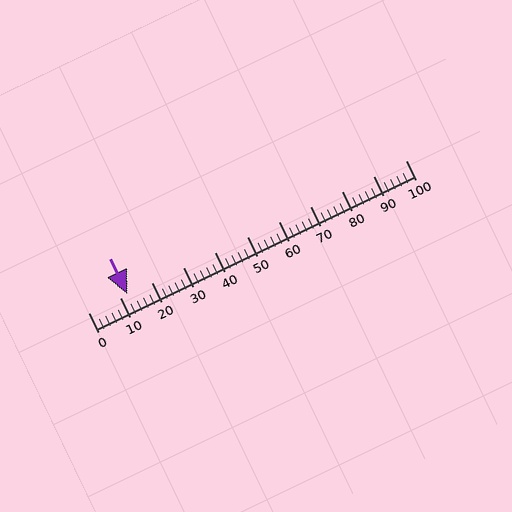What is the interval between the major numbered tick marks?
The major tick marks are spaced 10 units apart.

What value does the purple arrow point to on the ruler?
The purple arrow points to approximately 12.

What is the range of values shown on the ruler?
The ruler shows values from 0 to 100.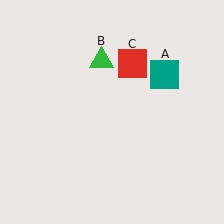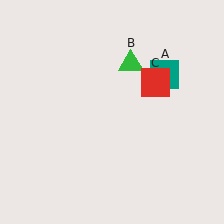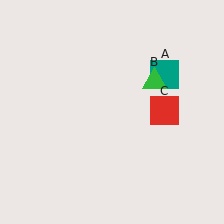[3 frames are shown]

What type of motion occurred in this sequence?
The green triangle (object B), red square (object C) rotated clockwise around the center of the scene.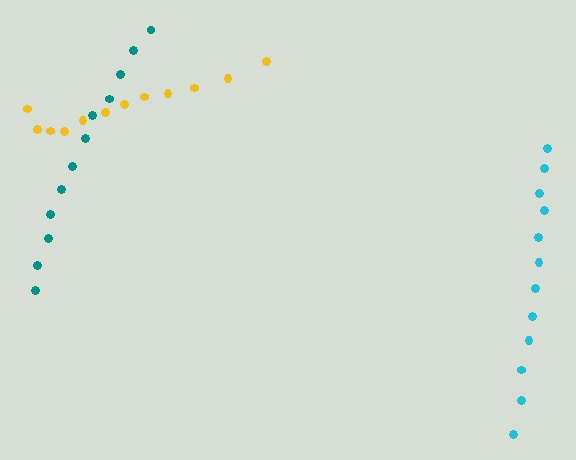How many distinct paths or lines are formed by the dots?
There are 3 distinct paths.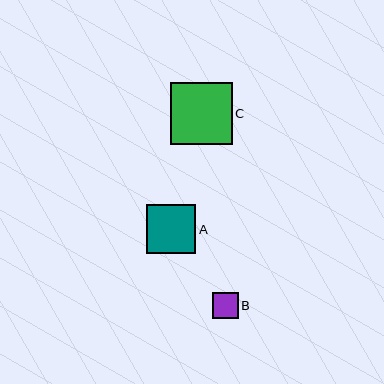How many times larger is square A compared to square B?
Square A is approximately 2.0 times the size of square B.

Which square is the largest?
Square C is the largest with a size of approximately 62 pixels.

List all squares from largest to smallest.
From largest to smallest: C, A, B.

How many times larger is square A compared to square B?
Square A is approximately 2.0 times the size of square B.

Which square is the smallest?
Square B is the smallest with a size of approximately 25 pixels.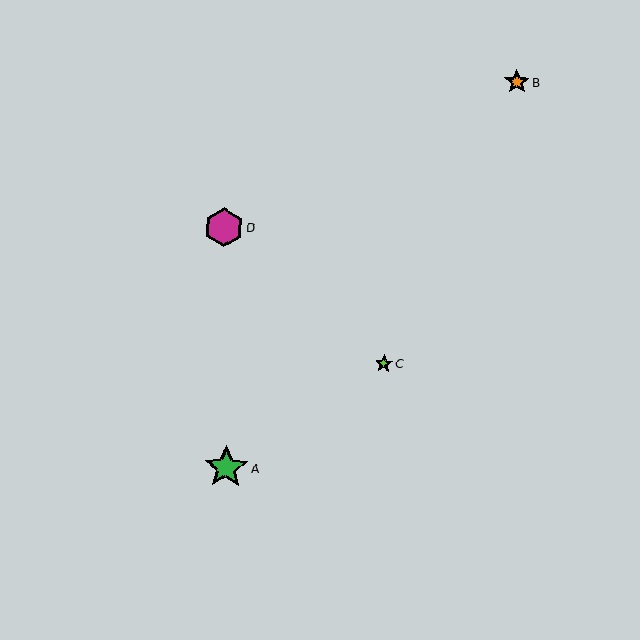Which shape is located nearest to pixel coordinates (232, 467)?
The green star (labeled A) at (226, 468) is nearest to that location.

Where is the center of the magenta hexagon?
The center of the magenta hexagon is at (224, 228).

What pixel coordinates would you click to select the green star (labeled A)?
Click at (226, 468) to select the green star A.